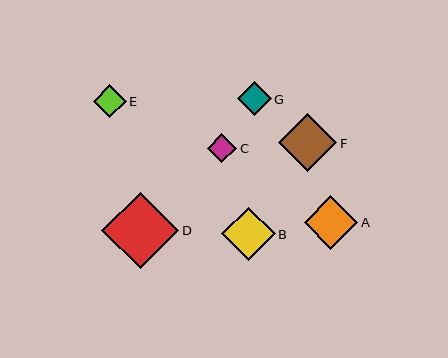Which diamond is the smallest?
Diamond C is the smallest with a size of approximately 30 pixels.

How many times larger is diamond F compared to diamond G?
Diamond F is approximately 1.8 times the size of diamond G.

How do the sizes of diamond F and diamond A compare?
Diamond F and diamond A are approximately the same size.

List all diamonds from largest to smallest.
From largest to smallest: D, F, B, A, G, E, C.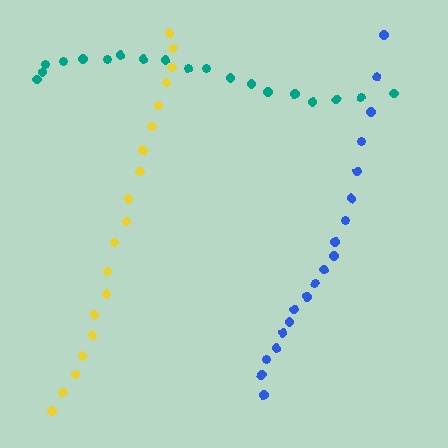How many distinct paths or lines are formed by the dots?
There are 3 distinct paths.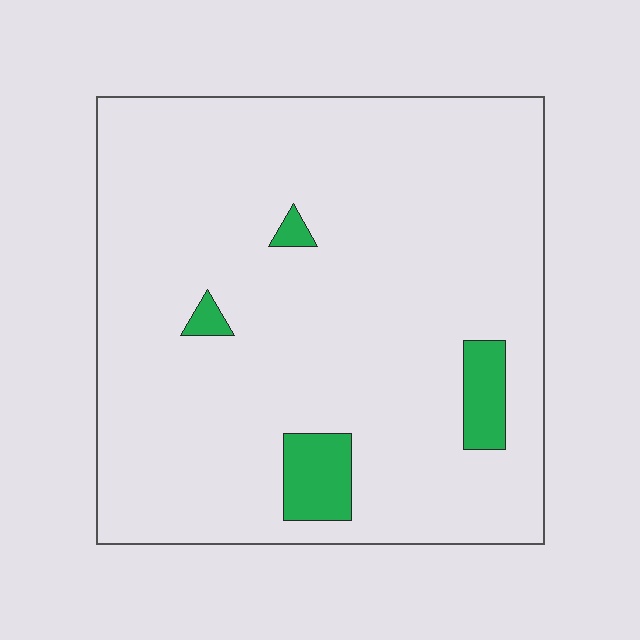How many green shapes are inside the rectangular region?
4.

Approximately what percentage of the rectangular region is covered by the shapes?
Approximately 5%.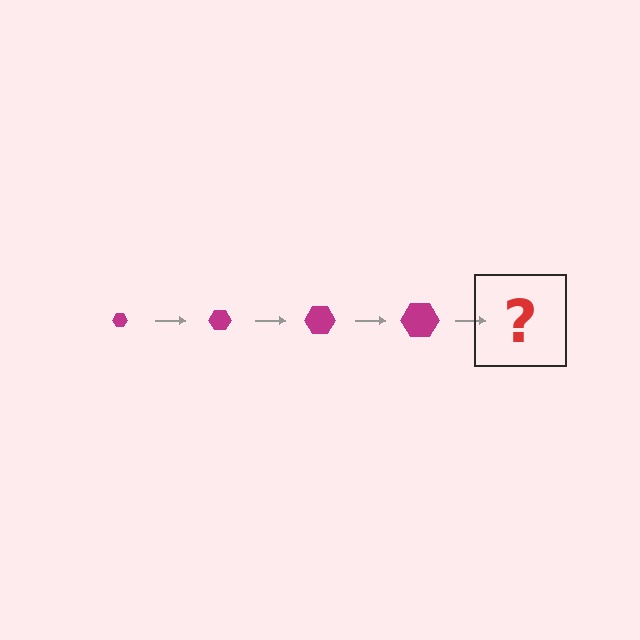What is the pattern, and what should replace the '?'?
The pattern is that the hexagon gets progressively larger each step. The '?' should be a magenta hexagon, larger than the previous one.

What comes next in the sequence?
The next element should be a magenta hexagon, larger than the previous one.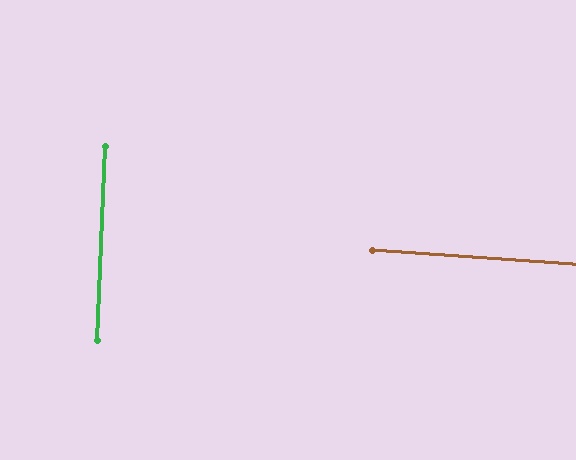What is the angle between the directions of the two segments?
Approximately 88 degrees.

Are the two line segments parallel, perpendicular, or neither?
Perpendicular — they meet at approximately 88°.